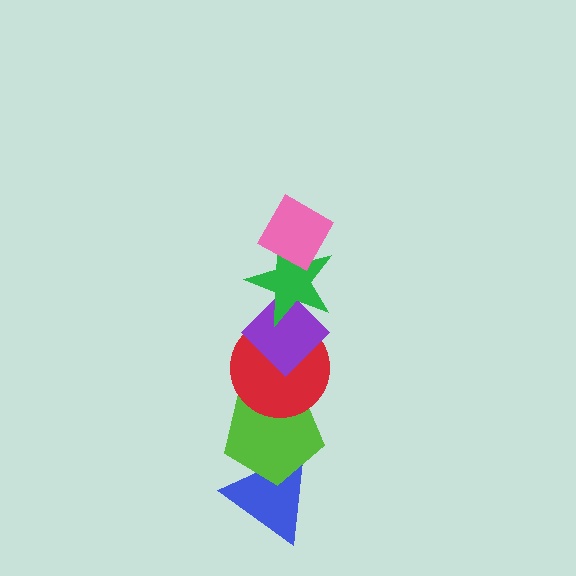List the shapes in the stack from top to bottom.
From top to bottom: the pink diamond, the green star, the purple diamond, the red circle, the lime pentagon, the blue triangle.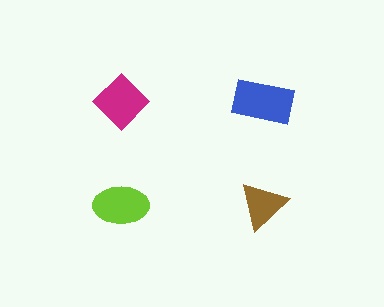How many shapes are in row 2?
2 shapes.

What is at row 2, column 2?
A brown triangle.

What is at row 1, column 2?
A blue rectangle.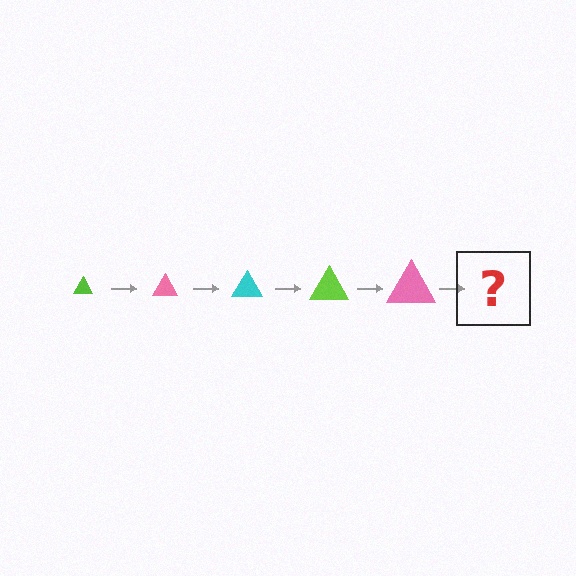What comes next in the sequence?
The next element should be a cyan triangle, larger than the previous one.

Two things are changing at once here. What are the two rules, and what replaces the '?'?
The two rules are that the triangle grows larger each step and the color cycles through lime, pink, and cyan. The '?' should be a cyan triangle, larger than the previous one.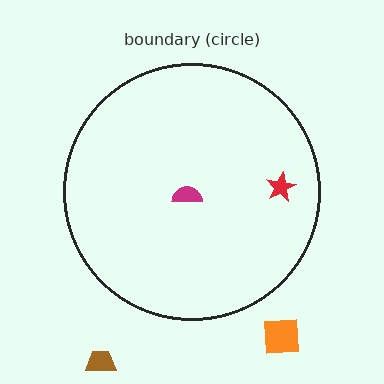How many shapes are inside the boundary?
2 inside, 2 outside.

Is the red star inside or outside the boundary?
Inside.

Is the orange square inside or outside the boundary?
Outside.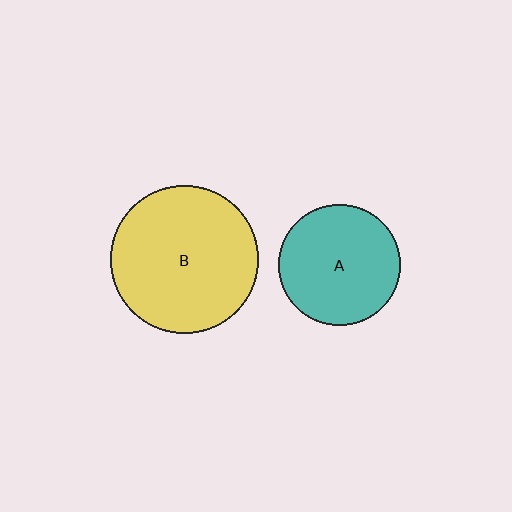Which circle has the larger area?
Circle B (yellow).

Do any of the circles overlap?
No, none of the circles overlap.